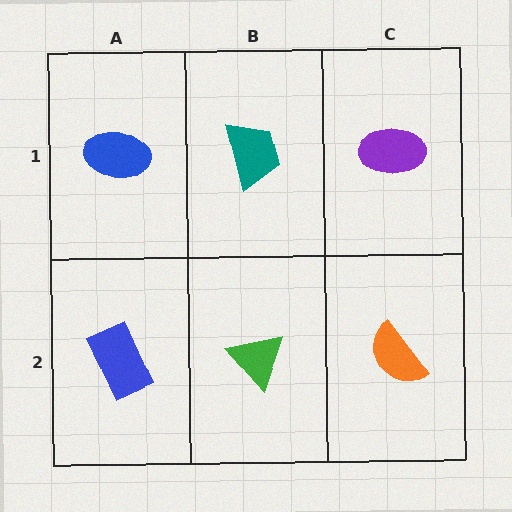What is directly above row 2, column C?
A purple ellipse.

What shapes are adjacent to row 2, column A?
A blue ellipse (row 1, column A), a green triangle (row 2, column B).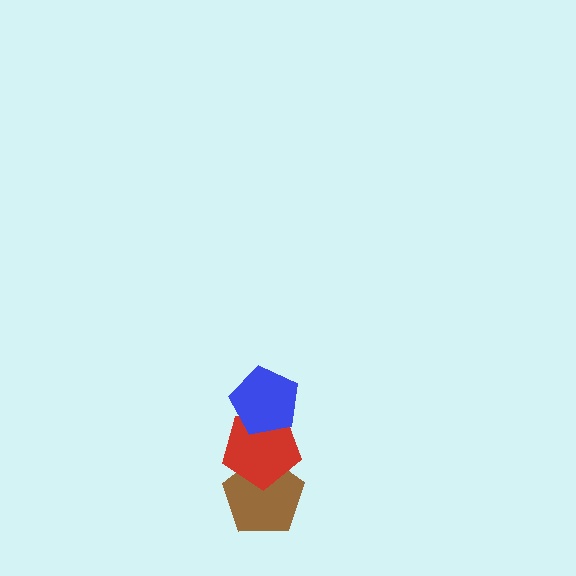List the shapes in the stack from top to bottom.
From top to bottom: the blue pentagon, the red pentagon, the brown pentagon.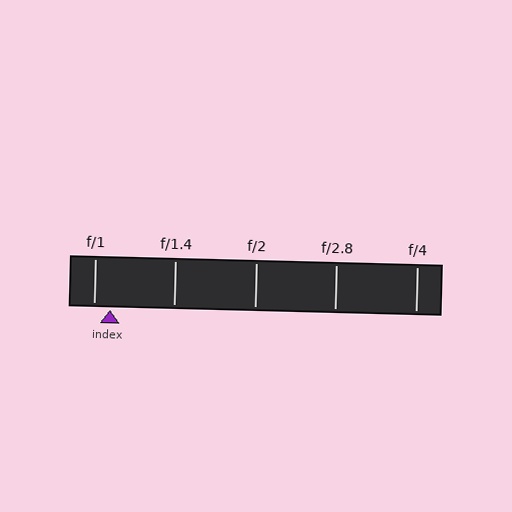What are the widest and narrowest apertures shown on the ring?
The widest aperture shown is f/1 and the narrowest is f/4.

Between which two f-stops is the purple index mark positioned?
The index mark is between f/1 and f/1.4.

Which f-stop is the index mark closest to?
The index mark is closest to f/1.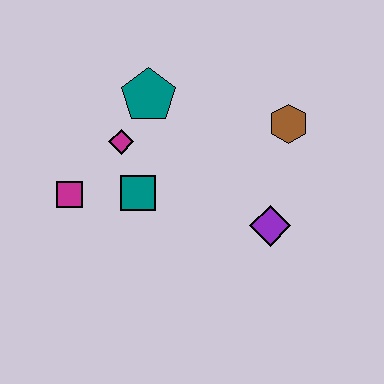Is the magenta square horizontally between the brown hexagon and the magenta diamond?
No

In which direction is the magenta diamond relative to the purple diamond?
The magenta diamond is to the left of the purple diamond.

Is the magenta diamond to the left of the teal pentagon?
Yes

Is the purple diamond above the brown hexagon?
No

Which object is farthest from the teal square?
The brown hexagon is farthest from the teal square.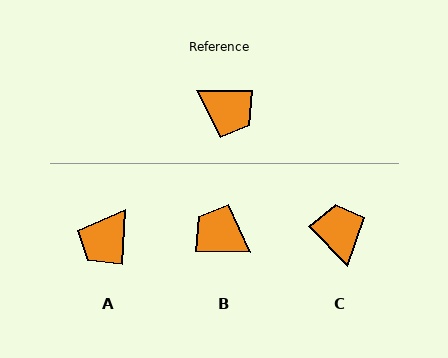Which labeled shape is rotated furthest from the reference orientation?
B, about 178 degrees away.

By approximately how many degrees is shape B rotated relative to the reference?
Approximately 178 degrees counter-clockwise.